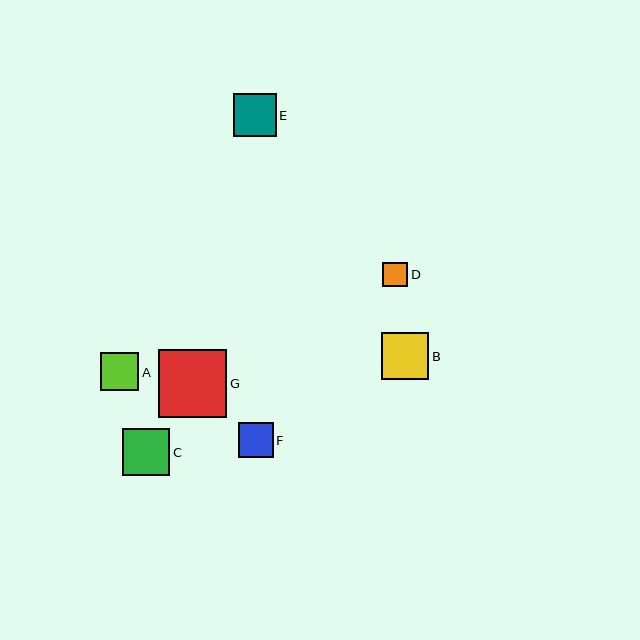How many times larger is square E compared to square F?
Square E is approximately 1.2 times the size of square F.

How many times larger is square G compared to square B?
Square G is approximately 1.4 times the size of square B.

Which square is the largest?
Square G is the largest with a size of approximately 68 pixels.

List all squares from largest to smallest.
From largest to smallest: G, B, C, E, A, F, D.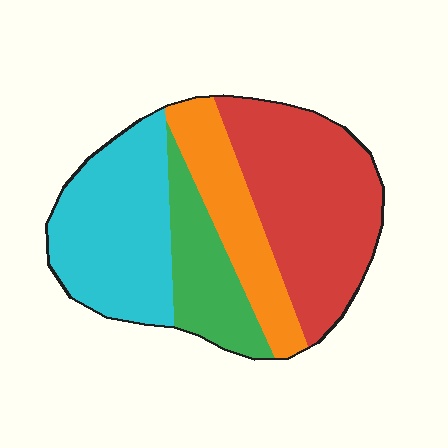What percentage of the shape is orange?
Orange covers about 20% of the shape.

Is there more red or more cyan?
Red.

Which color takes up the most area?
Red, at roughly 35%.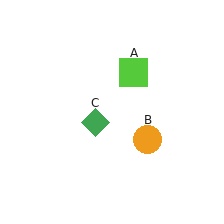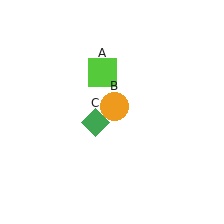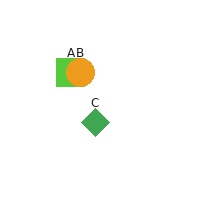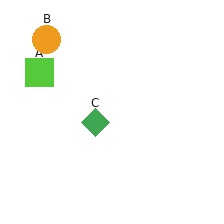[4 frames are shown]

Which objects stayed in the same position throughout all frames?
Green diamond (object C) remained stationary.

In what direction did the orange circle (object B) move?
The orange circle (object B) moved up and to the left.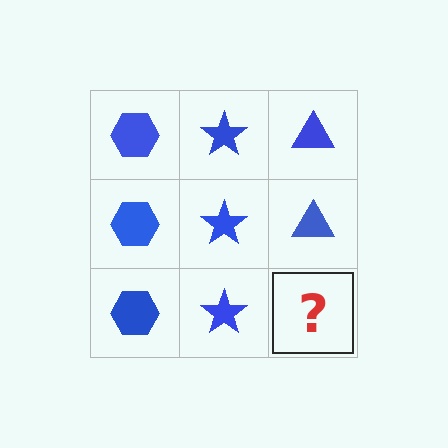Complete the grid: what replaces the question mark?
The question mark should be replaced with a blue triangle.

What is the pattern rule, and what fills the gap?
The rule is that each column has a consistent shape. The gap should be filled with a blue triangle.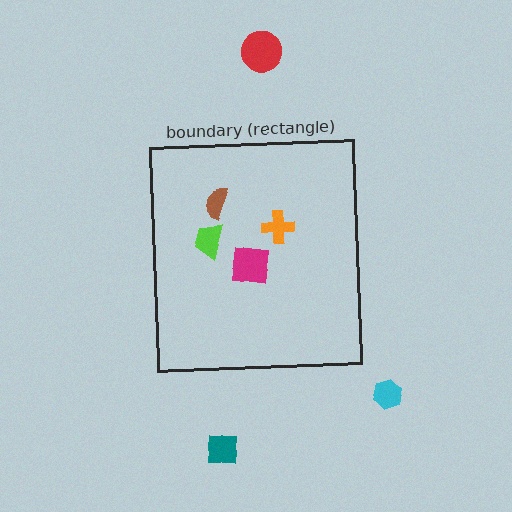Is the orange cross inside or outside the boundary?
Inside.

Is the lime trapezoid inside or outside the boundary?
Inside.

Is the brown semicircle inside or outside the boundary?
Inside.